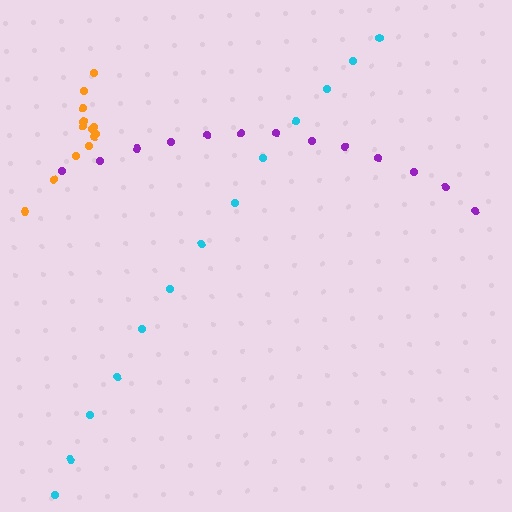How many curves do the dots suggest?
There are 3 distinct paths.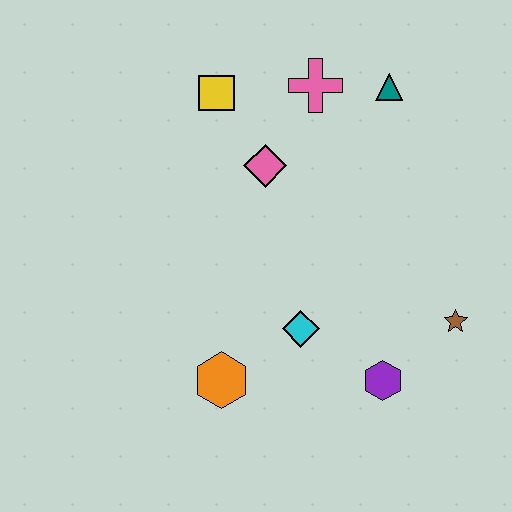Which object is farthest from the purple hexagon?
The yellow square is farthest from the purple hexagon.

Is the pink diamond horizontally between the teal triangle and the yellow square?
Yes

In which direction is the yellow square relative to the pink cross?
The yellow square is to the left of the pink cross.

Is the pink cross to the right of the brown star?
No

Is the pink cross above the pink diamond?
Yes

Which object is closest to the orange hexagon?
The cyan diamond is closest to the orange hexagon.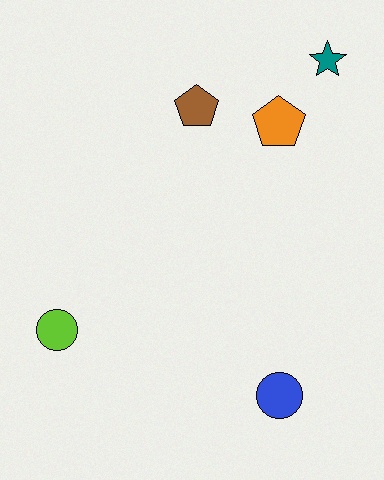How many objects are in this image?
There are 5 objects.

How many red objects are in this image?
There are no red objects.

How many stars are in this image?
There is 1 star.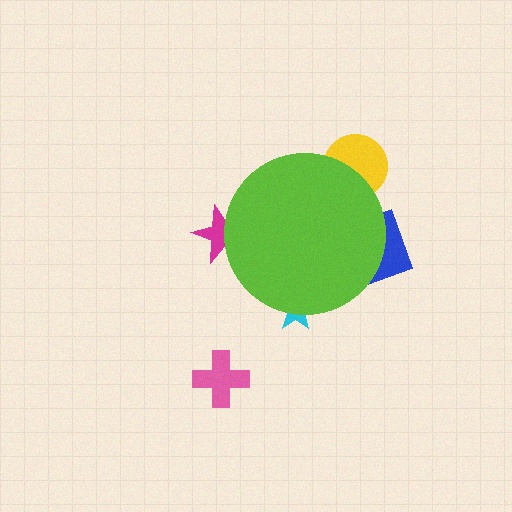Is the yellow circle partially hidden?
Yes, the yellow circle is partially hidden behind the lime circle.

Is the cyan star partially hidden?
Yes, the cyan star is partially hidden behind the lime circle.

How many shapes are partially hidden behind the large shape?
4 shapes are partially hidden.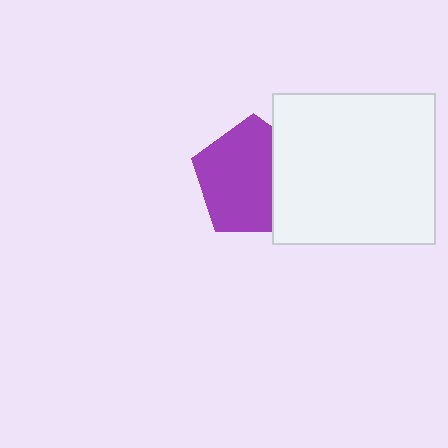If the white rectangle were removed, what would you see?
You would see the complete purple pentagon.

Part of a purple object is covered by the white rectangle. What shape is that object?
It is a pentagon.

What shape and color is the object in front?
The object in front is a white rectangle.